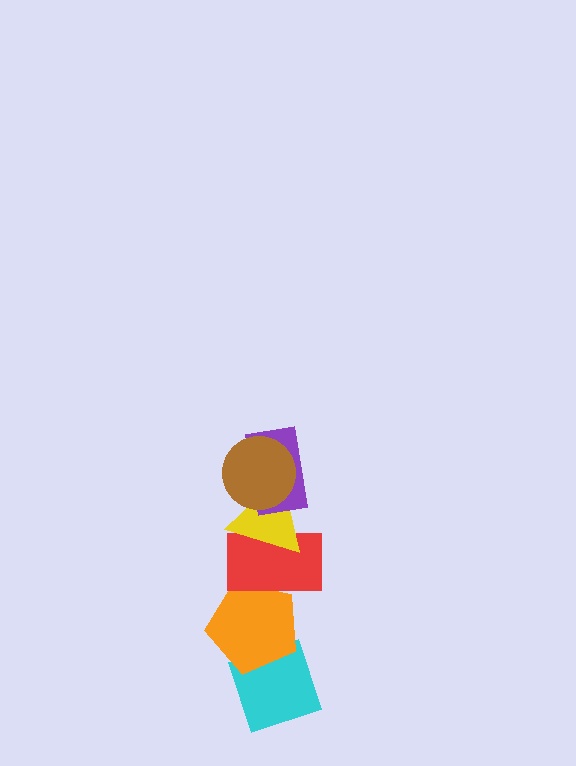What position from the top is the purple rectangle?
The purple rectangle is 2nd from the top.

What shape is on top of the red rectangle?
The yellow triangle is on top of the red rectangle.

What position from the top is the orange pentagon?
The orange pentagon is 5th from the top.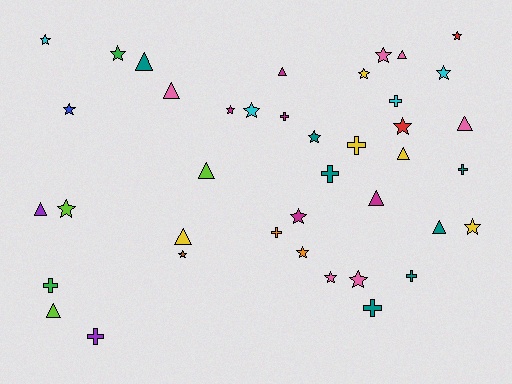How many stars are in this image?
There are 18 stars.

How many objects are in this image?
There are 40 objects.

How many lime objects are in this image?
There are 3 lime objects.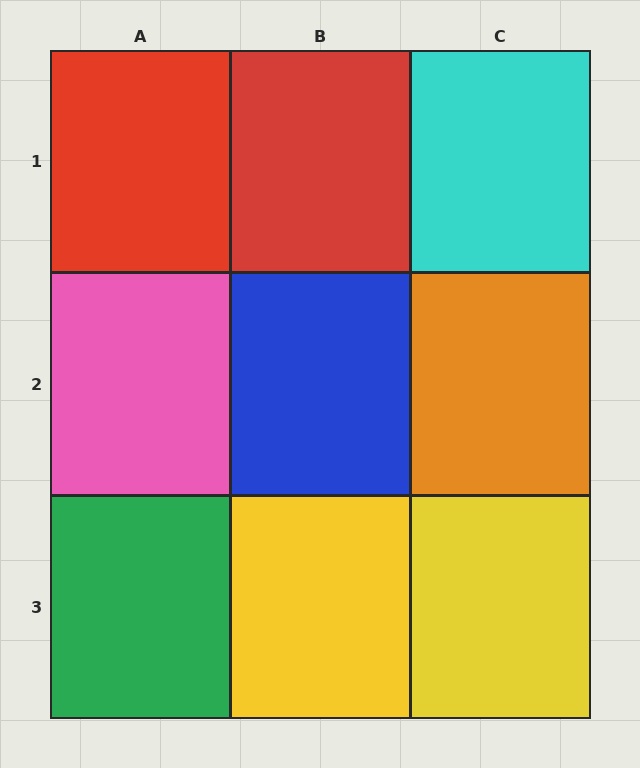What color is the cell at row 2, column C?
Orange.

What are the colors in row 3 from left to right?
Green, yellow, yellow.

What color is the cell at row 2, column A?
Pink.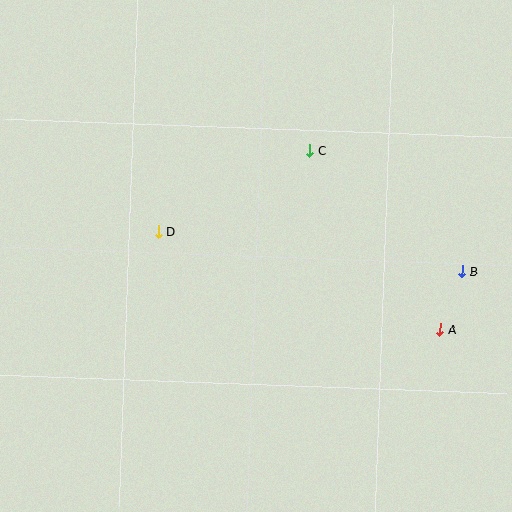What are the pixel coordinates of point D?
Point D is at (158, 232).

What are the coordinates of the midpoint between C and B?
The midpoint between C and B is at (386, 211).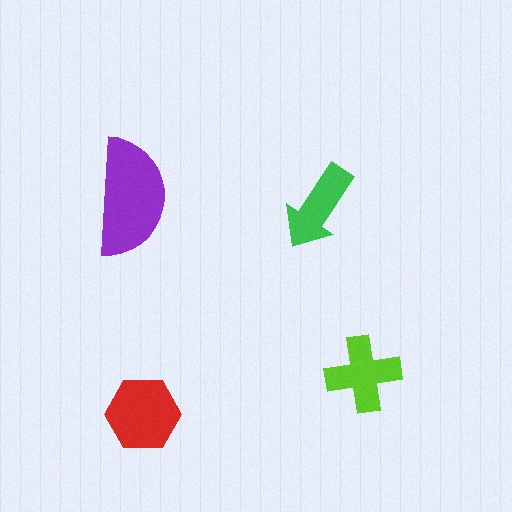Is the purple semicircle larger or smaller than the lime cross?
Larger.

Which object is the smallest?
The green arrow.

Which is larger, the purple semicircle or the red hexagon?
The purple semicircle.